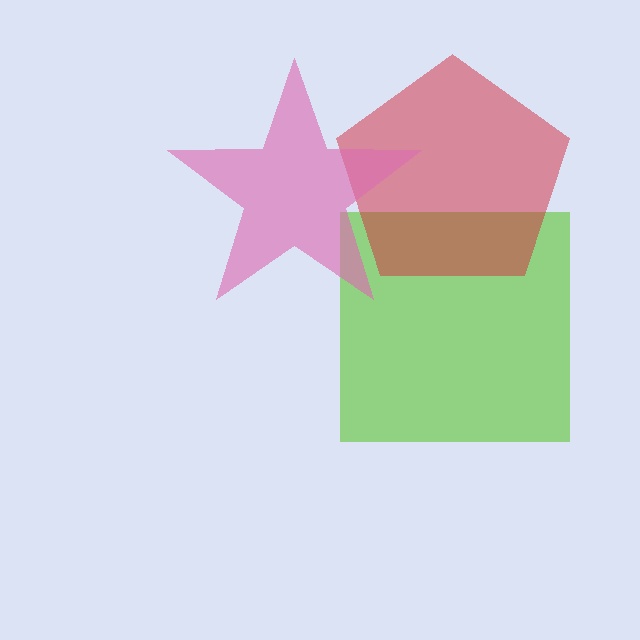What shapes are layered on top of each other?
The layered shapes are: a lime square, a red pentagon, a pink star.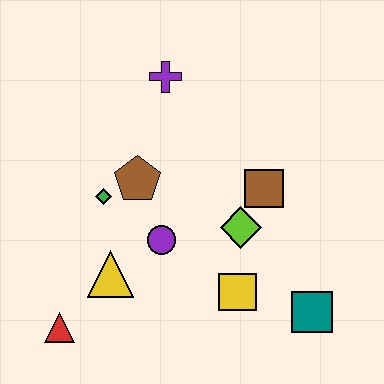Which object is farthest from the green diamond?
The teal square is farthest from the green diamond.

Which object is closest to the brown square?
The lime diamond is closest to the brown square.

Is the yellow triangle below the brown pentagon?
Yes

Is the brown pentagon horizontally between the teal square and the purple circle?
No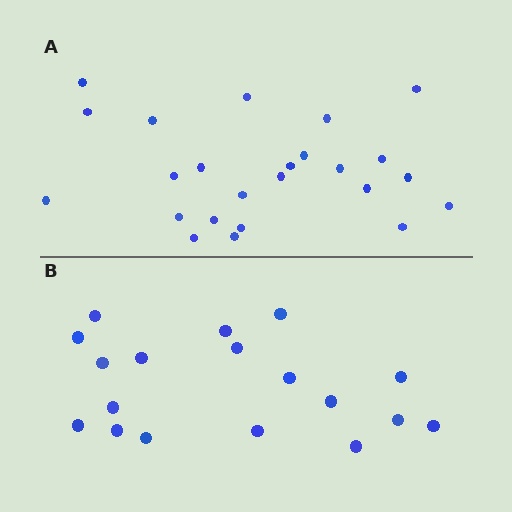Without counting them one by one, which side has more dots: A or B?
Region A (the top region) has more dots.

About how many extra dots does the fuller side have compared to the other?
Region A has about 6 more dots than region B.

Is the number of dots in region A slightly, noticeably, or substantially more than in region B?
Region A has noticeably more, but not dramatically so. The ratio is roughly 1.3 to 1.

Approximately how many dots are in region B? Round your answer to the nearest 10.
About 20 dots. (The exact count is 18, which rounds to 20.)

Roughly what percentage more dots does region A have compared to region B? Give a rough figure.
About 35% more.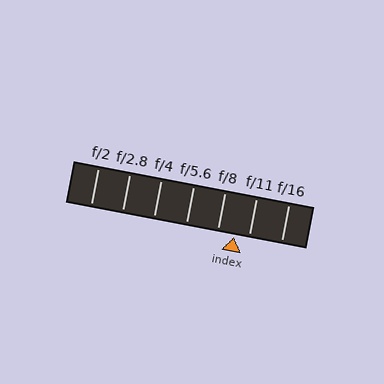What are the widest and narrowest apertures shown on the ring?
The widest aperture shown is f/2 and the narrowest is f/16.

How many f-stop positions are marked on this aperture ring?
There are 7 f-stop positions marked.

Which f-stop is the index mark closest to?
The index mark is closest to f/11.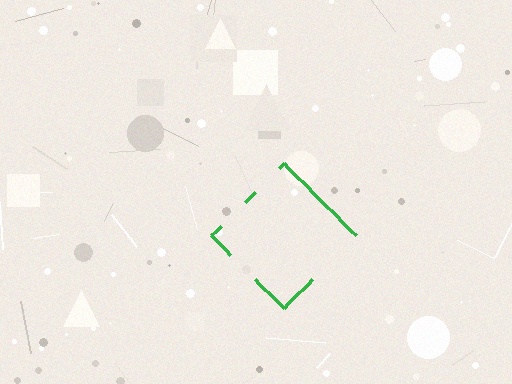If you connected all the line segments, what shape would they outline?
They would outline a diamond.